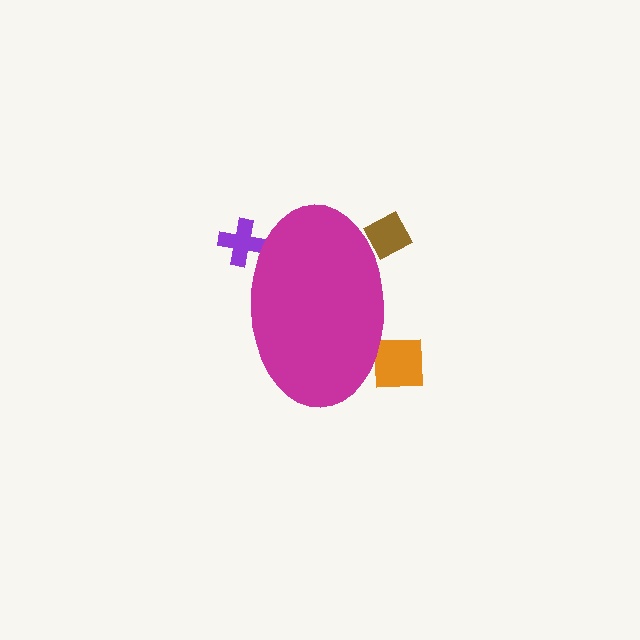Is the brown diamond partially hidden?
Yes, the brown diamond is partially hidden behind the magenta ellipse.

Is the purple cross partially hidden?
Yes, the purple cross is partially hidden behind the magenta ellipse.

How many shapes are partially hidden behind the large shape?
3 shapes are partially hidden.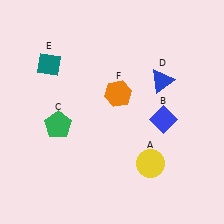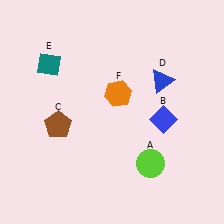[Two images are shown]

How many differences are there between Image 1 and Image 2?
There are 2 differences between the two images.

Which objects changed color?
A changed from yellow to lime. C changed from green to brown.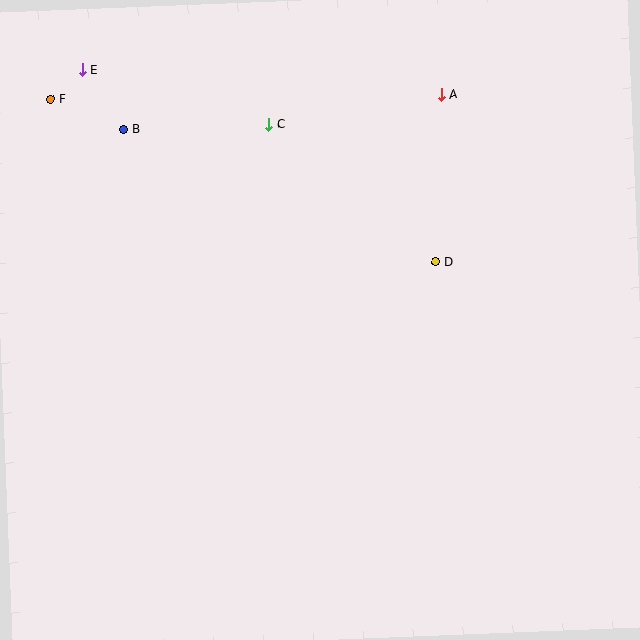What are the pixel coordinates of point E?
Point E is at (82, 70).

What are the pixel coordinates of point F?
Point F is at (51, 100).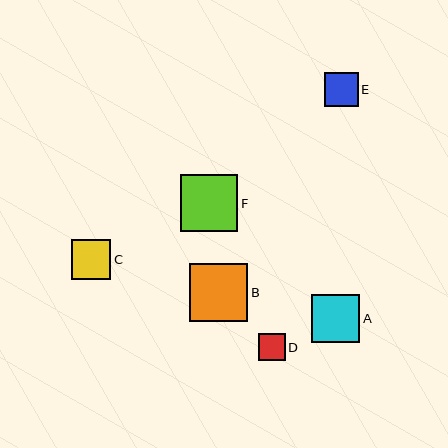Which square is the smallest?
Square D is the smallest with a size of approximately 27 pixels.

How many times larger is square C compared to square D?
Square C is approximately 1.5 times the size of square D.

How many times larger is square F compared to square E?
Square F is approximately 1.7 times the size of square E.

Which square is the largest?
Square B is the largest with a size of approximately 58 pixels.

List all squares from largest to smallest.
From largest to smallest: B, F, A, C, E, D.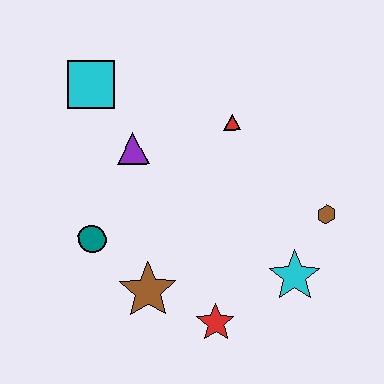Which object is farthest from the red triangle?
The red star is farthest from the red triangle.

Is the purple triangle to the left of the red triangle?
Yes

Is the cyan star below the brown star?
No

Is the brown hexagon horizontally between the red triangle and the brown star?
No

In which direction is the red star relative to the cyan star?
The red star is to the left of the cyan star.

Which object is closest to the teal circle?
The brown star is closest to the teal circle.